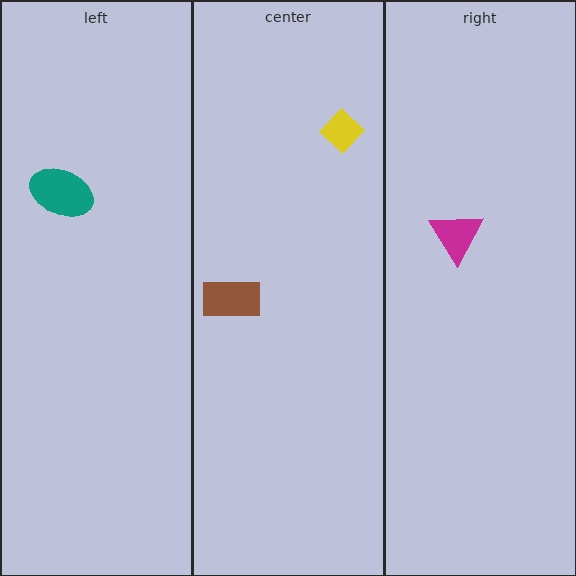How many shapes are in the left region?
1.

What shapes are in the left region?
The teal ellipse.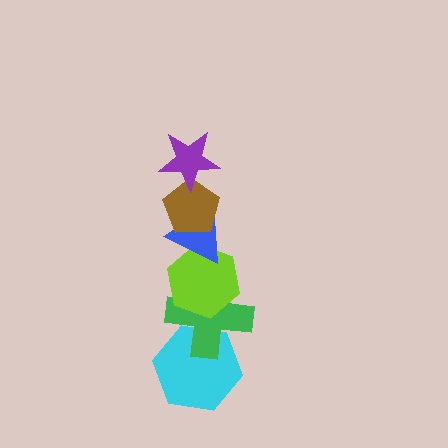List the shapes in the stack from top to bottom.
From top to bottom: the purple star, the brown pentagon, the blue triangle, the lime hexagon, the green cross, the cyan hexagon.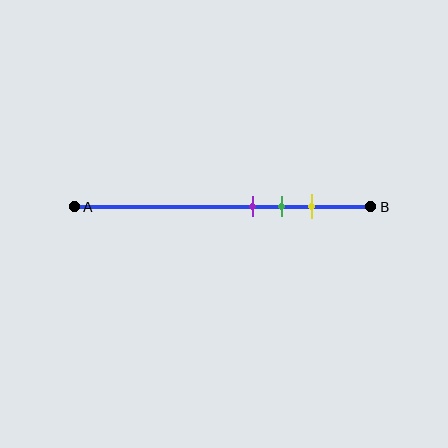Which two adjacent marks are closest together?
The purple and green marks are the closest adjacent pair.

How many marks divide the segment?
There are 3 marks dividing the segment.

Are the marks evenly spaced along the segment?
Yes, the marks are approximately evenly spaced.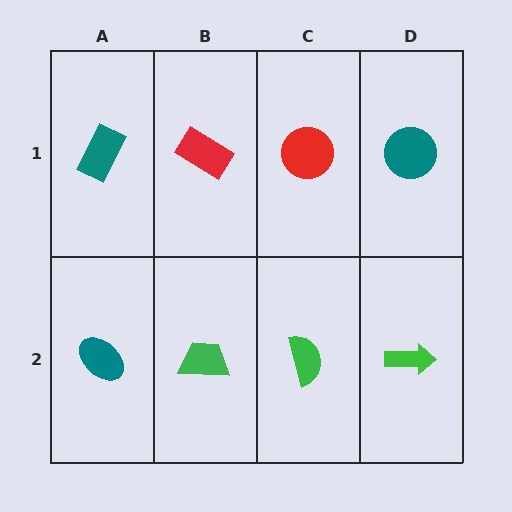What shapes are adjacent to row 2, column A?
A teal rectangle (row 1, column A), a green trapezoid (row 2, column B).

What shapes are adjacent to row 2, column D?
A teal circle (row 1, column D), a green semicircle (row 2, column C).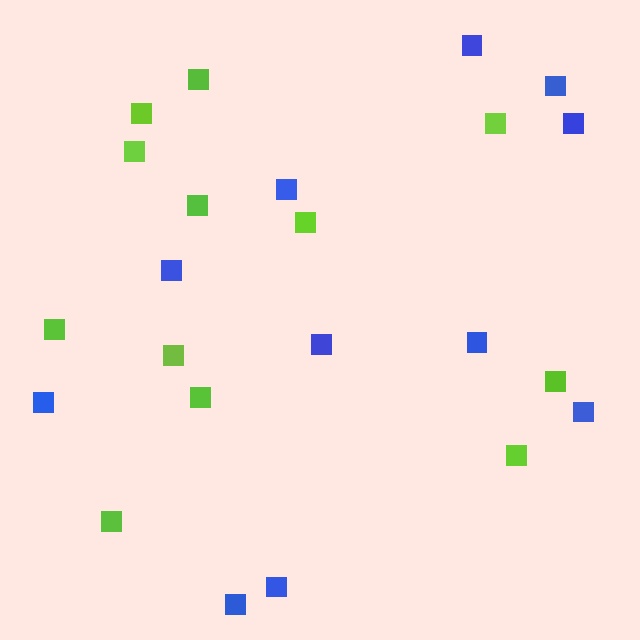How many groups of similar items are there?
There are 2 groups: one group of blue squares (11) and one group of lime squares (12).